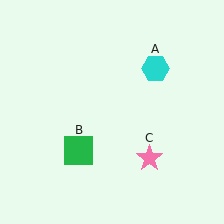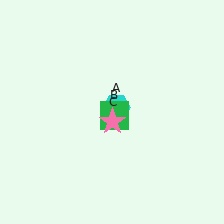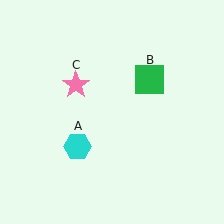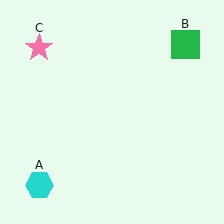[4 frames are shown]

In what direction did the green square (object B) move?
The green square (object B) moved up and to the right.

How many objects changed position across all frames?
3 objects changed position: cyan hexagon (object A), green square (object B), pink star (object C).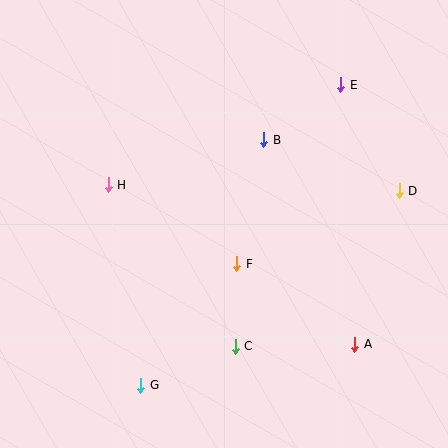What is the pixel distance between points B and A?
The distance between B and A is 224 pixels.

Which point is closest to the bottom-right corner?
Point A is closest to the bottom-right corner.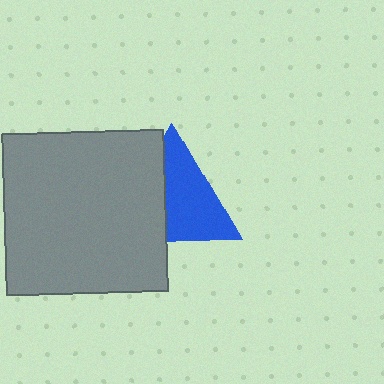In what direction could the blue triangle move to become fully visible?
The blue triangle could move right. That would shift it out from behind the gray square entirely.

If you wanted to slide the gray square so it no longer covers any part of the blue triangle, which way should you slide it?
Slide it left — that is the most direct way to separate the two shapes.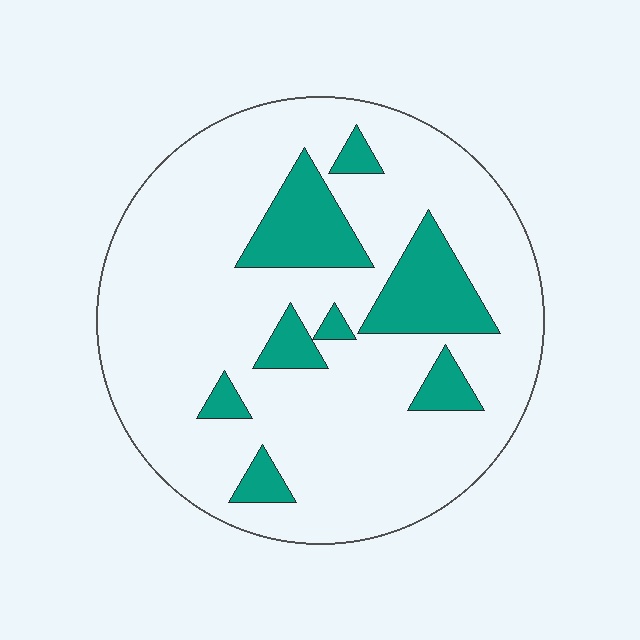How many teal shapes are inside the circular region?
8.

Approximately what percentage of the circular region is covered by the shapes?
Approximately 20%.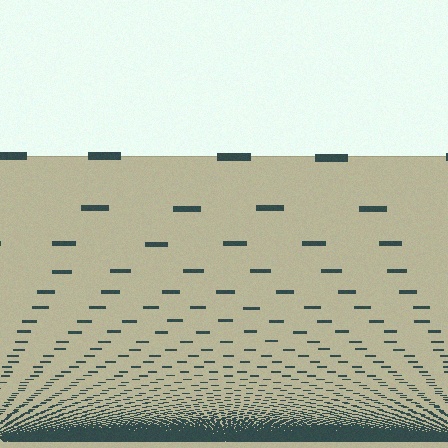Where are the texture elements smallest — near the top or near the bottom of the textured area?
Near the bottom.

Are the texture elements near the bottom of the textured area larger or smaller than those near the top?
Smaller. The gradient is inverted — elements near the bottom are smaller and denser.